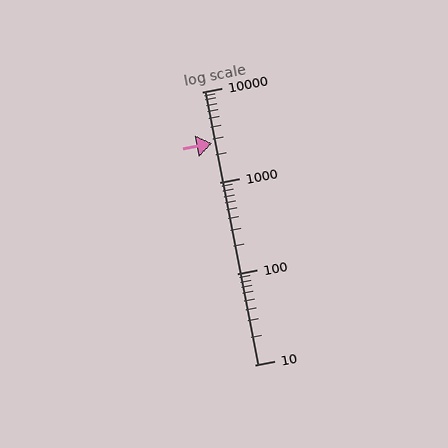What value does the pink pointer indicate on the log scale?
The pointer indicates approximately 2700.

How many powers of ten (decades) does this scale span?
The scale spans 3 decades, from 10 to 10000.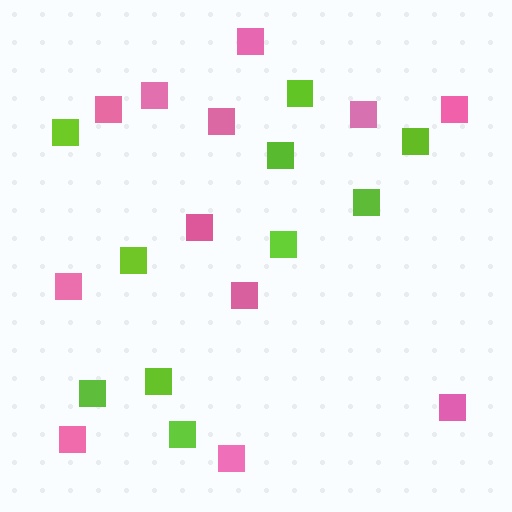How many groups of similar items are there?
There are 2 groups: one group of lime squares (10) and one group of pink squares (12).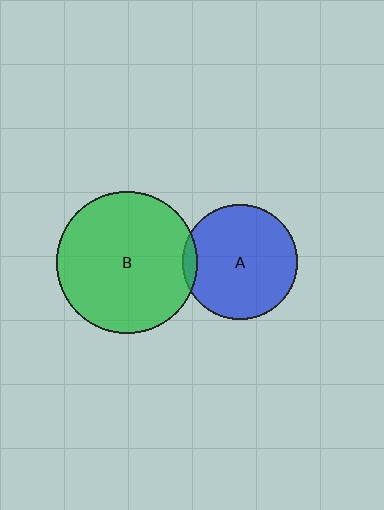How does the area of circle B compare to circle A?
Approximately 1.5 times.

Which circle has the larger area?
Circle B (green).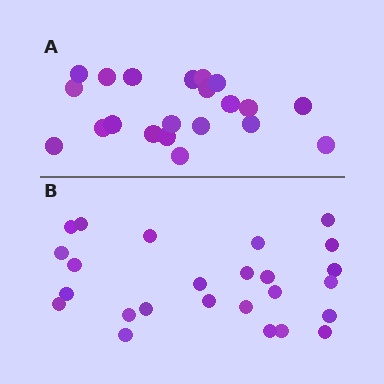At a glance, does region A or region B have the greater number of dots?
Region B (the bottom region) has more dots.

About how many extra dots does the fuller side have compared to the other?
Region B has about 4 more dots than region A.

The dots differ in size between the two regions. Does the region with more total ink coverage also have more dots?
No. Region A has more total ink coverage because its dots are larger, but region B actually contains more individual dots. Total area can be misleading — the number of items is what matters here.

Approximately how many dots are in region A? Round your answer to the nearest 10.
About 20 dots. (The exact count is 21, which rounds to 20.)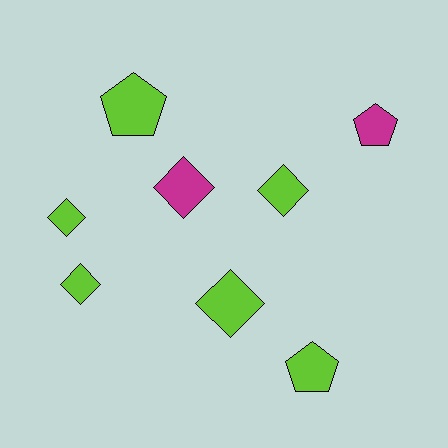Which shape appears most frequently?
Diamond, with 5 objects.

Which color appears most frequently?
Lime, with 6 objects.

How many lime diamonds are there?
There are 4 lime diamonds.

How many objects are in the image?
There are 8 objects.